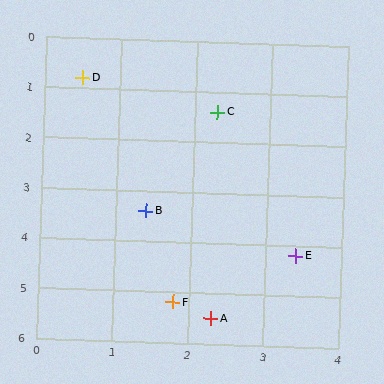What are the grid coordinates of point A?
Point A is at approximately (2.3, 5.5).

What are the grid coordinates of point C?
Point C is at approximately (2.3, 1.4).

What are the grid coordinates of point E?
Point E is at approximately (3.4, 4.2).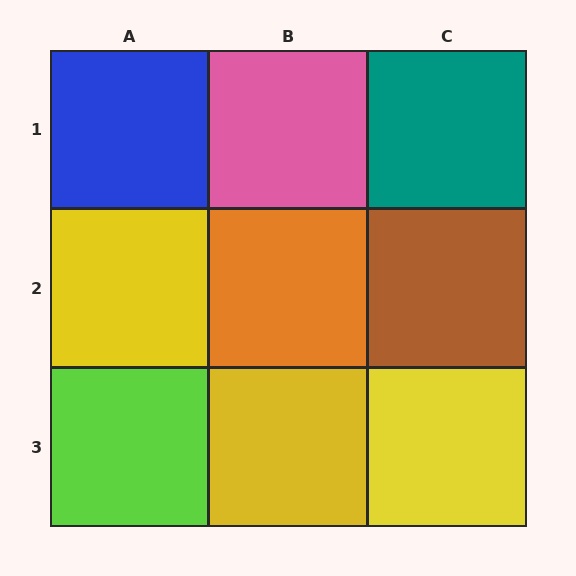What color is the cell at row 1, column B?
Pink.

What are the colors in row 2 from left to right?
Yellow, orange, brown.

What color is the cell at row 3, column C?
Yellow.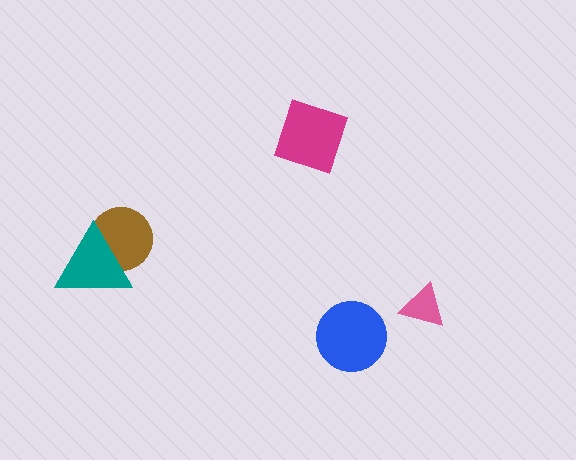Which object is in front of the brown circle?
The teal triangle is in front of the brown circle.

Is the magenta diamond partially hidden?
No, no other shape covers it.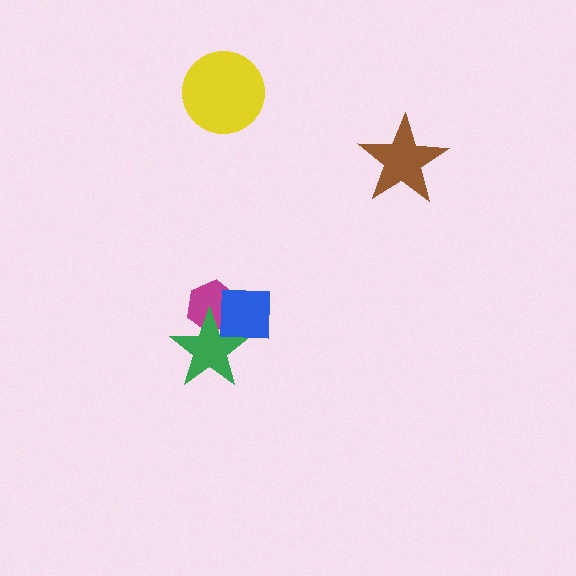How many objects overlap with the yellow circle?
0 objects overlap with the yellow circle.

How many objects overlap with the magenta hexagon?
2 objects overlap with the magenta hexagon.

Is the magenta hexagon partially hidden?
Yes, it is partially covered by another shape.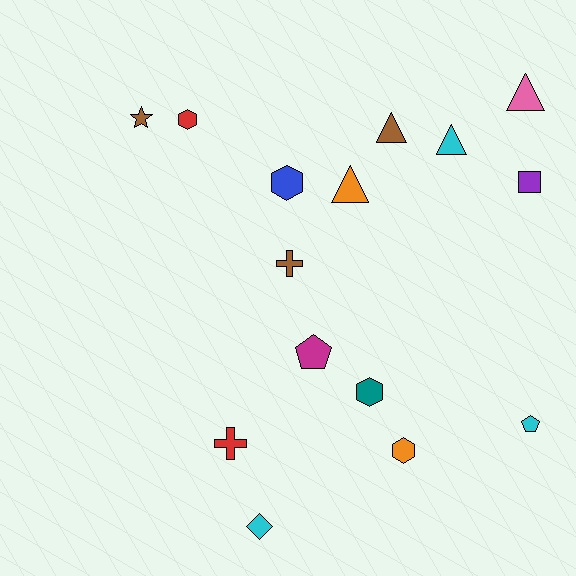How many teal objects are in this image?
There is 1 teal object.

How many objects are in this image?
There are 15 objects.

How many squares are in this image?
There is 1 square.